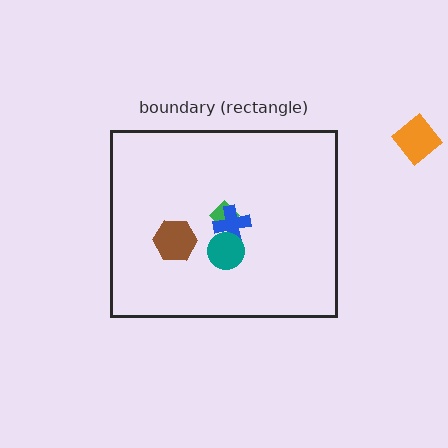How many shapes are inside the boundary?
4 inside, 1 outside.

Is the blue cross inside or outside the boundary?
Inside.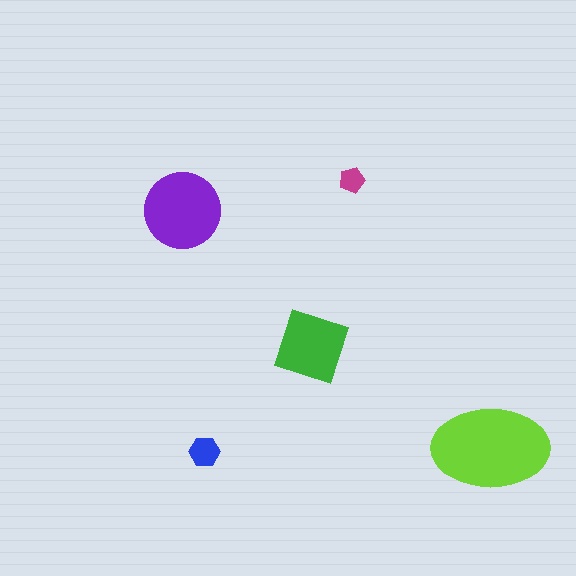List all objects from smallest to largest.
The magenta pentagon, the blue hexagon, the green diamond, the purple circle, the lime ellipse.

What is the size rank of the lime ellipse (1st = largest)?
1st.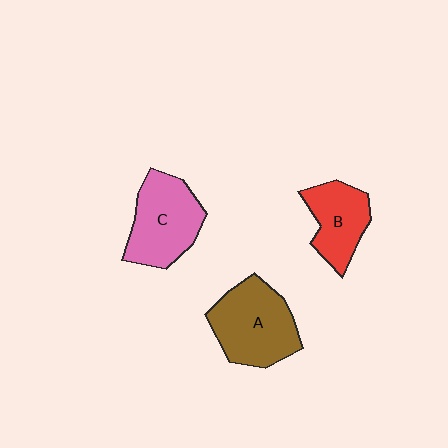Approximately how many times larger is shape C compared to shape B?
Approximately 1.3 times.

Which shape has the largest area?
Shape A (brown).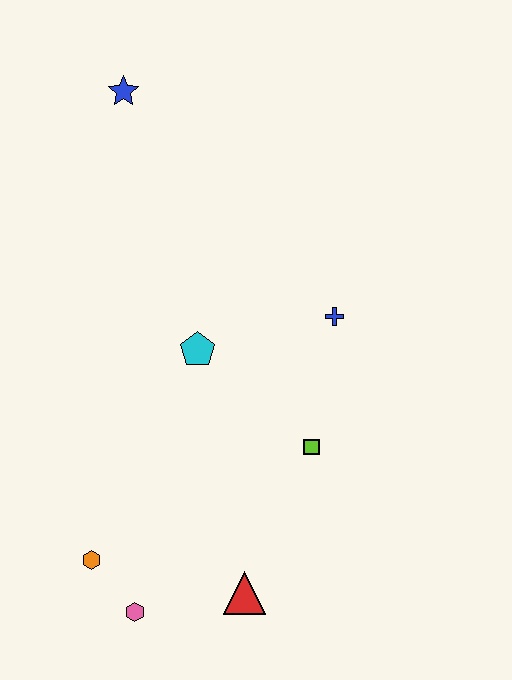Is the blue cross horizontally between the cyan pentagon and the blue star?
No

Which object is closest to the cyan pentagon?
The blue cross is closest to the cyan pentagon.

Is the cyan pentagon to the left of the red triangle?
Yes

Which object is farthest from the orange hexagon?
The blue star is farthest from the orange hexagon.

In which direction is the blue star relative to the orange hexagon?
The blue star is above the orange hexagon.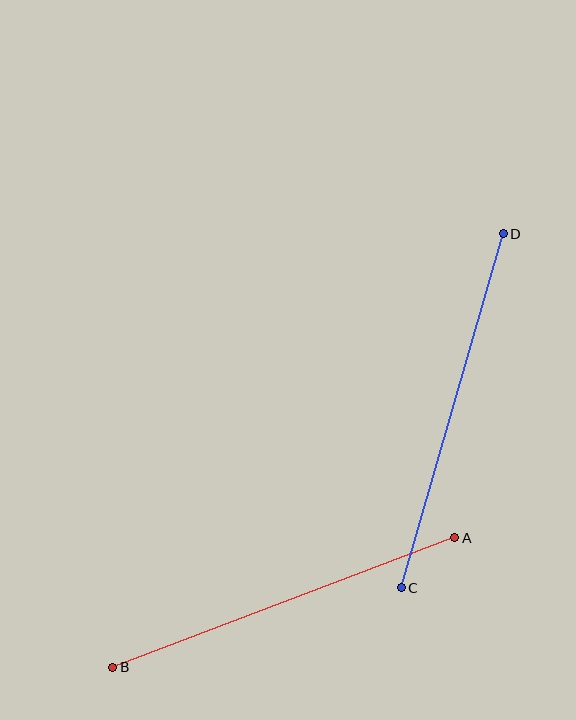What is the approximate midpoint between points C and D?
The midpoint is at approximately (452, 411) pixels.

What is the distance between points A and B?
The distance is approximately 366 pixels.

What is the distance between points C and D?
The distance is approximately 368 pixels.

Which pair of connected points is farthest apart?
Points C and D are farthest apart.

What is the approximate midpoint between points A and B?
The midpoint is at approximately (284, 602) pixels.